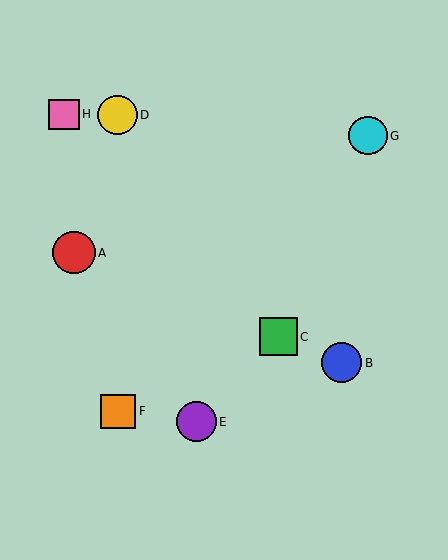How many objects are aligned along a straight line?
3 objects (A, B, C) are aligned along a straight line.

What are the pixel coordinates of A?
Object A is at (74, 253).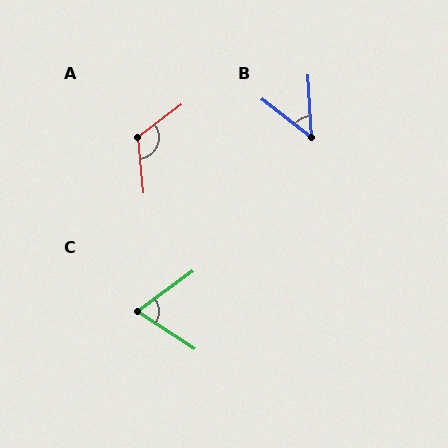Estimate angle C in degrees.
Approximately 69 degrees.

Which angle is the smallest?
B, at approximately 49 degrees.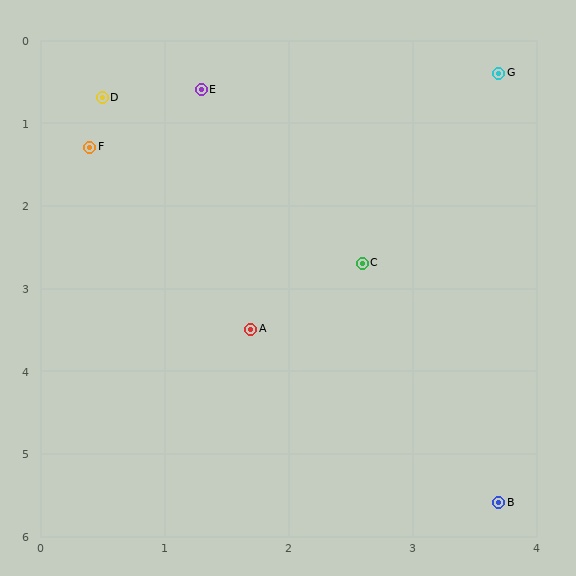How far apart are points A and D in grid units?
Points A and D are about 3.0 grid units apart.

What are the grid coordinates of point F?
Point F is at approximately (0.4, 1.3).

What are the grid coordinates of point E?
Point E is at approximately (1.3, 0.6).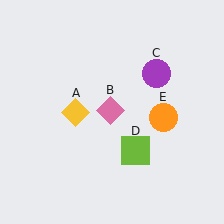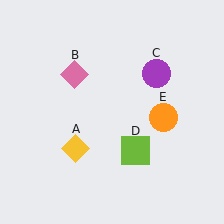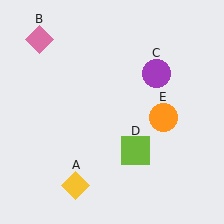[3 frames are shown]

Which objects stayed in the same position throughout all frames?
Purple circle (object C) and lime square (object D) and orange circle (object E) remained stationary.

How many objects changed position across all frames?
2 objects changed position: yellow diamond (object A), pink diamond (object B).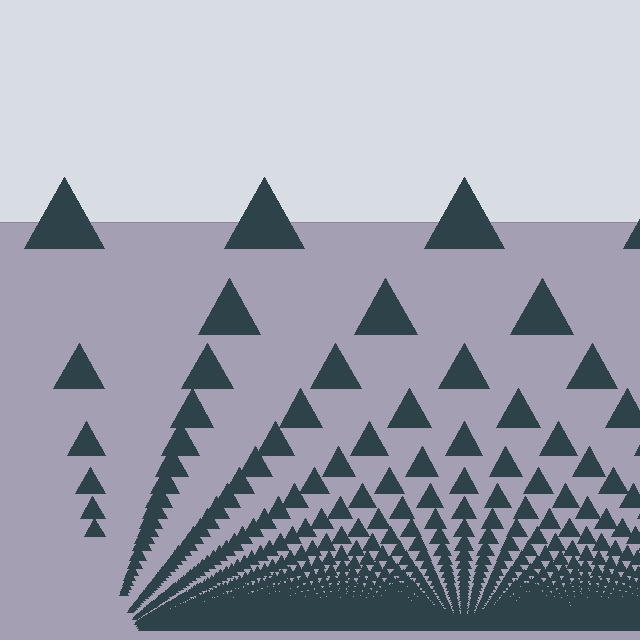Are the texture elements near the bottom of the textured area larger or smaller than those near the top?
Smaller. The gradient is inverted — elements near the bottom are smaller and denser.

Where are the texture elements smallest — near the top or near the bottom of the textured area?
Near the bottom.